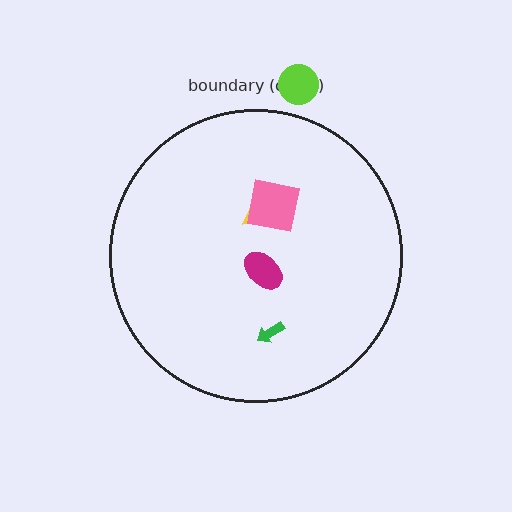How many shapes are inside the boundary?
4 inside, 1 outside.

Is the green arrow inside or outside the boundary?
Inside.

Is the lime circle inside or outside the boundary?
Outside.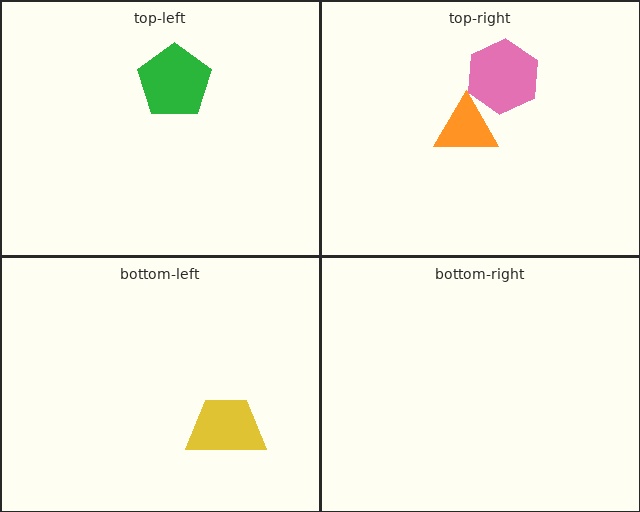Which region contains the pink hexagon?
The top-right region.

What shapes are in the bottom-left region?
The yellow trapezoid.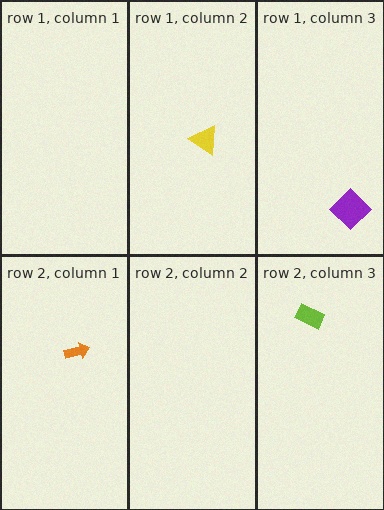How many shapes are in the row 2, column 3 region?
1.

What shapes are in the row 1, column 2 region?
The yellow triangle.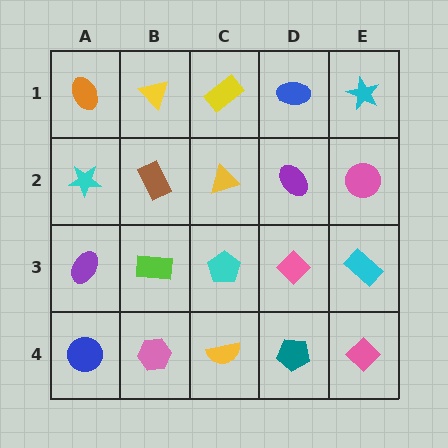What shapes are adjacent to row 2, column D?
A blue ellipse (row 1, column D), a pink diamond (row 3, column D), a yellow triangle (row 2, column C), a pink circle (row 2, column E).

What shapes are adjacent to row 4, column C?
A cyan pentagon (row 3, column C), a pink hexagon (row 4, column B), a teal pentagon (row 4, column D).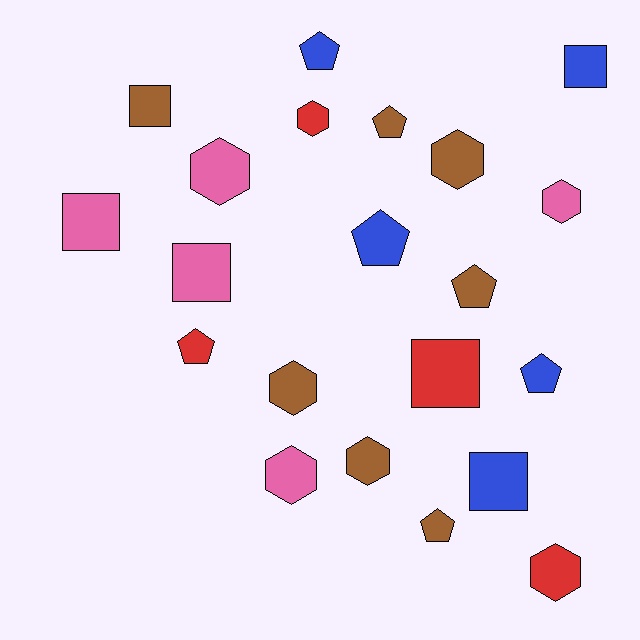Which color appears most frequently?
Brown, with 7 objects.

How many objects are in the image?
There are 21 objects.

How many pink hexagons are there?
There are 3 pink hexagons.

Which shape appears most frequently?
Hexagon, with 8 objects.